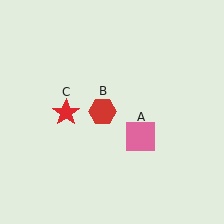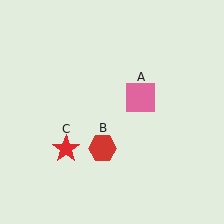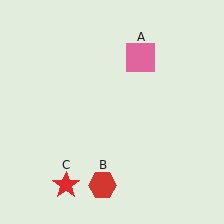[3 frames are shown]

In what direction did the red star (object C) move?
The red star (object C) moved down.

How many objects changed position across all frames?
3 objects changed position: pink square (object A), red hexagon (object B), red star (object C).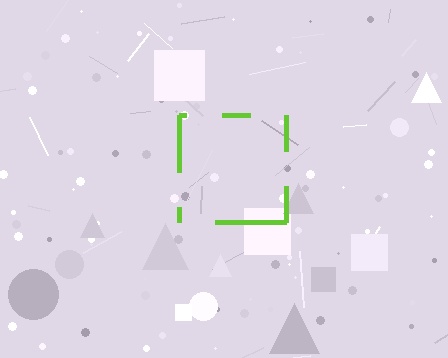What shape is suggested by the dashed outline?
The dashed outline suggests a square.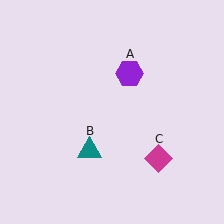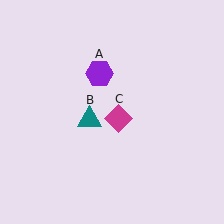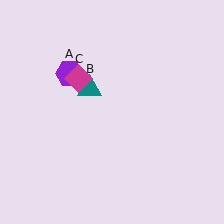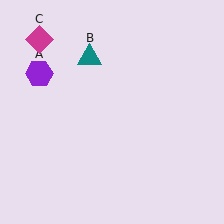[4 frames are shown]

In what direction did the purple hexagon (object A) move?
The purple hexagon (object A) moved left.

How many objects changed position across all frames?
3 objects changed position: purple hexagon (object A), teal triangle (object B), magenta diamond (object C).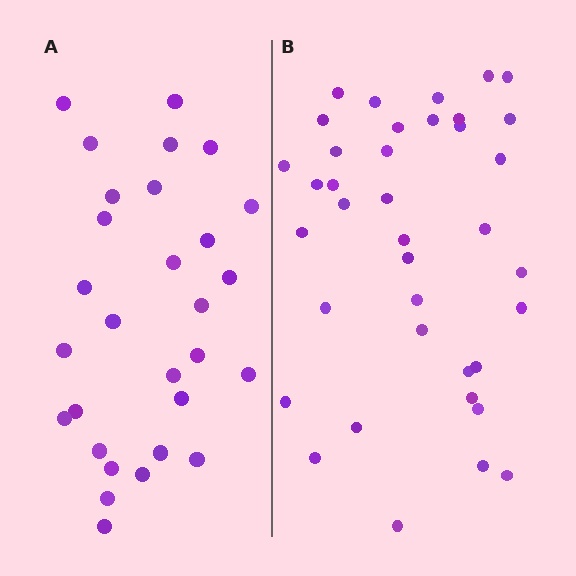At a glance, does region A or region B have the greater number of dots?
Region B (the right region) has more dots.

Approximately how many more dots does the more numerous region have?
Region B has roughly 8 or so more dots than region A.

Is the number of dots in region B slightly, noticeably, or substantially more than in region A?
Region B has noticeably more, but not dramatically so. The ratio is roughly 1.3 to 1.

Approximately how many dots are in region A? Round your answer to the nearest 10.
About 30 dots. (The exact count is 29, which rounds to 30.)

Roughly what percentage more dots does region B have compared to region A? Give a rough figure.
About 30% more.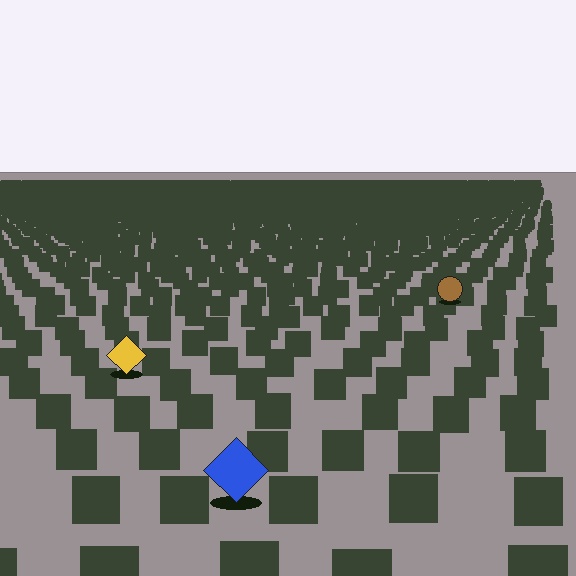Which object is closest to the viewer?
The blue diamond is closest. The texture marks near it are larger and more spread out.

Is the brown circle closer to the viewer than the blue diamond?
No. The blue diamond is closer — you can tell from the texture gradient: the ground texture is coarser near it.